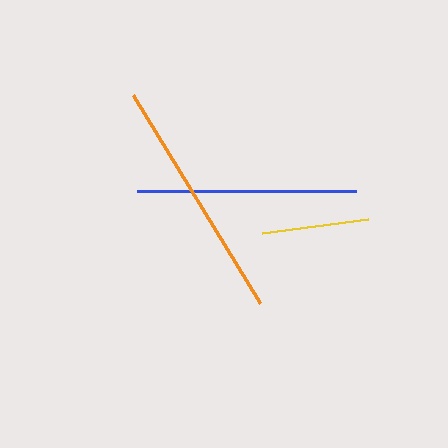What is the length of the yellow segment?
The yellow segment is approximately 107 pixels long.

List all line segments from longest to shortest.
From longest to shortest: orange, blue, yellow.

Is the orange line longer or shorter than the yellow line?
The orange line is longer than the yellow line.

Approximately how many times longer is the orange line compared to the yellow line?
The orange line is approximately 2.3 times the length of the yellow line.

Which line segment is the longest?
The orange line is the longest at approximately 243 pixels.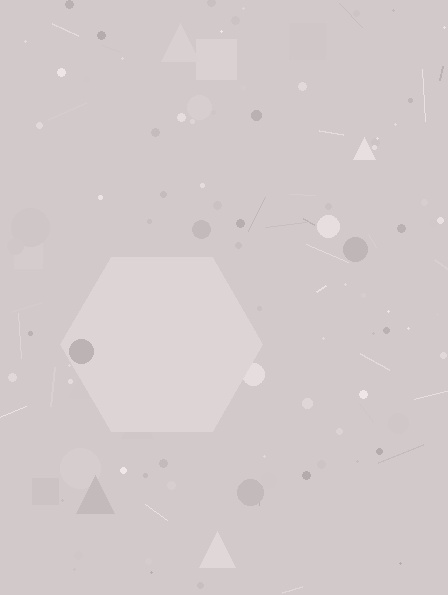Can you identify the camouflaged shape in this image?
The camouflaged shape is a hexagon.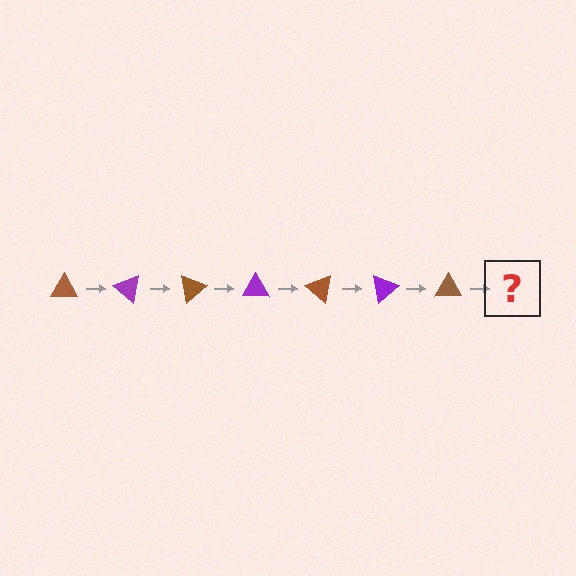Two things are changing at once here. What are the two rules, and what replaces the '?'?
The two rules are that it rotates 40 degrees each step and the color cycles through brown and purple. The '?' should be a purple triangle, rotated 280 degrees from the start.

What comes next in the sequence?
The next element should be a purple triangle, rotated 280 degrees from the start.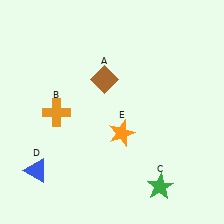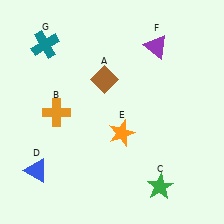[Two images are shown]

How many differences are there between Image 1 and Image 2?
There are 2 differences between the two images.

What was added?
A purple triangle (F), a teal cross (G) were added in Image 2.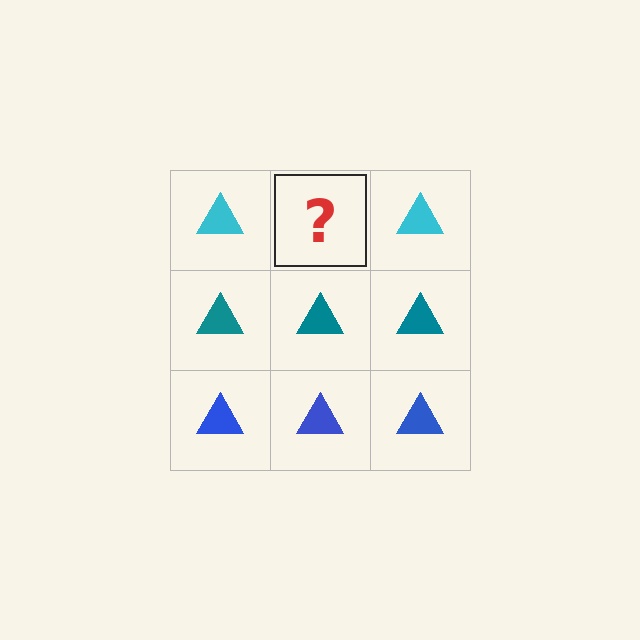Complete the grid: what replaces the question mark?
The question mark should be replaced with a cyan triangle.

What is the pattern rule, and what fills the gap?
The rule is that each row has a consistent color. The gap should be filled with a cyan triangle.